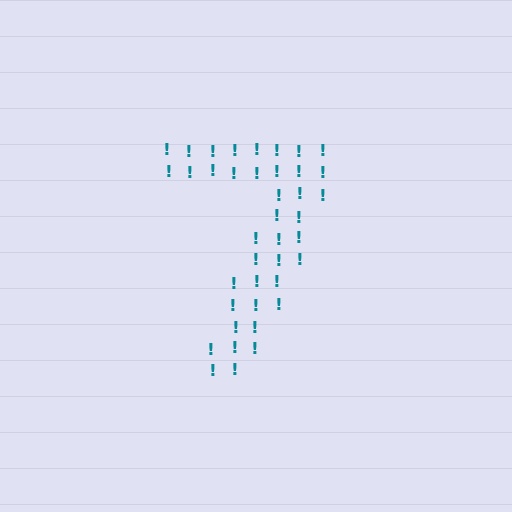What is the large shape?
The large shape is the digit 7.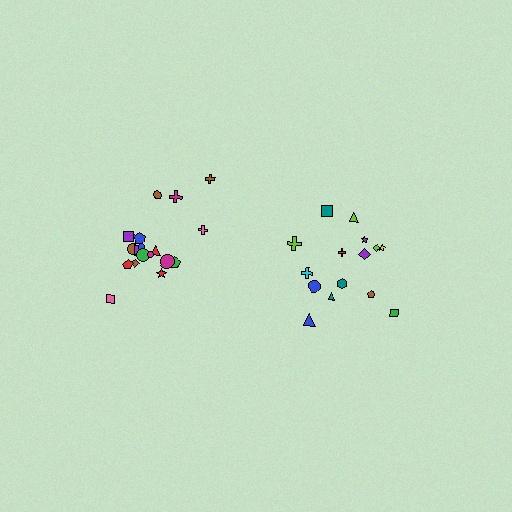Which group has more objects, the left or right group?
The left group.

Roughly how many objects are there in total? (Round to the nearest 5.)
Roughly 35 objects in total.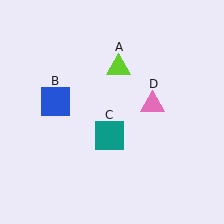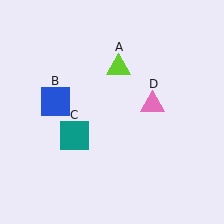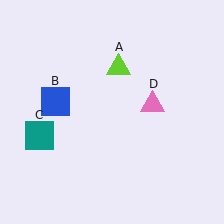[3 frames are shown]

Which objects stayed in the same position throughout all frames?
Lime triangle (object A) and blue square (object B) and pink triangle (object D) remained stationary.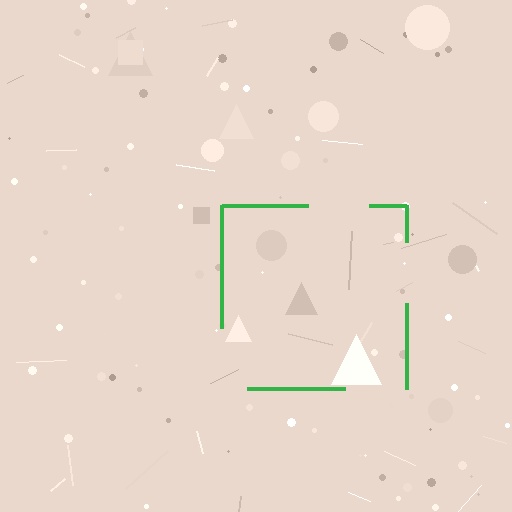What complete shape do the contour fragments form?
The contour fragments form a square.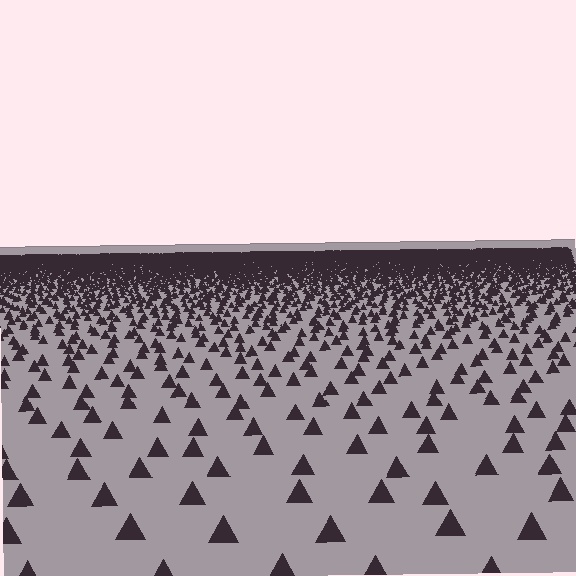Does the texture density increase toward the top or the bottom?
Density increases toward the top.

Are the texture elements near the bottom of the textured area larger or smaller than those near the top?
Larger. Near the bottom, elements are closer to the viewer and appear at a bigger on-screen size.